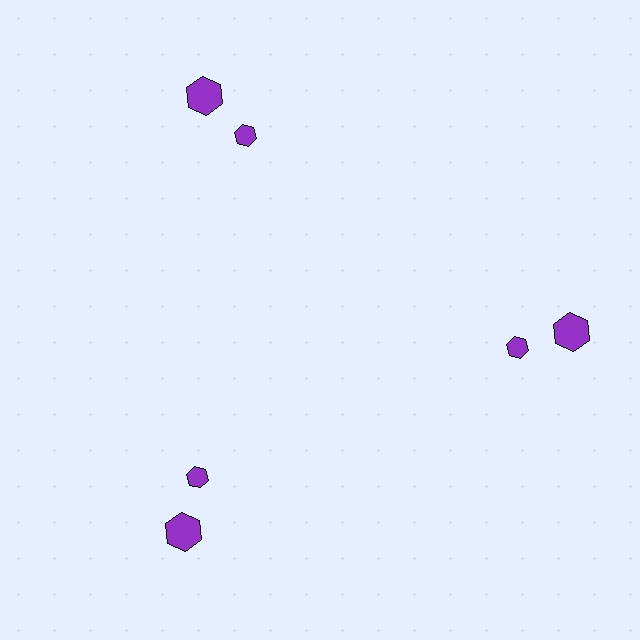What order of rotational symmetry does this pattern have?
This pattern has 3-fold rotational symmetry.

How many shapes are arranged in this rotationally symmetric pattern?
There are 6 shapes, arranged in 3 groups of 2.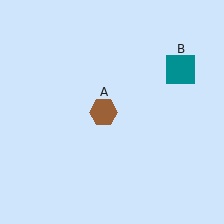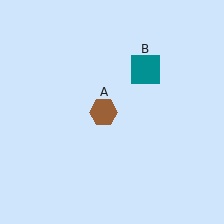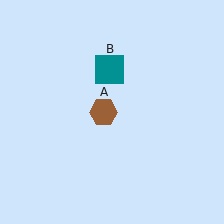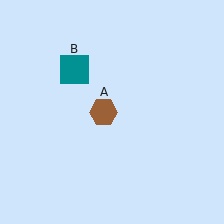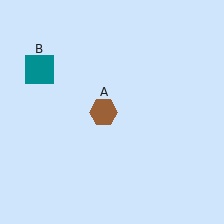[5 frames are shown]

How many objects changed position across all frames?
1 object changed position: teal square (object B).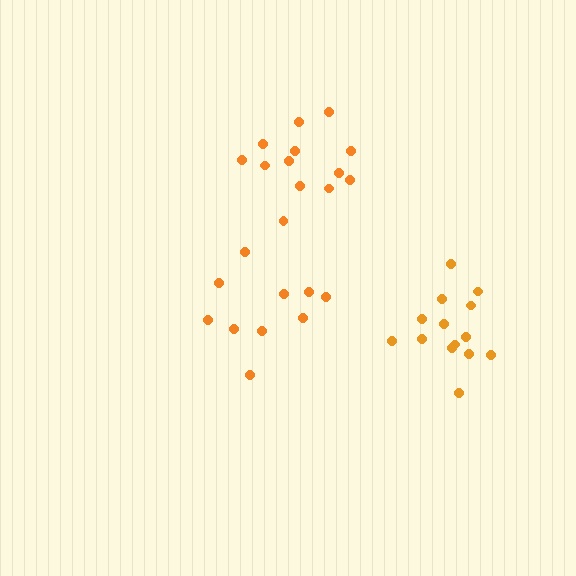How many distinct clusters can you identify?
There are 3 distinct clusters.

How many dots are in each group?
Group 1: 10 dots, Group 2: 13 dots, Group 3: 14 dots (37 total).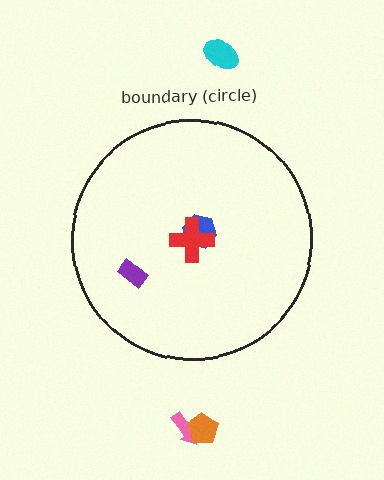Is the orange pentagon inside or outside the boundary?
Outside.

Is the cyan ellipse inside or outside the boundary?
Outside.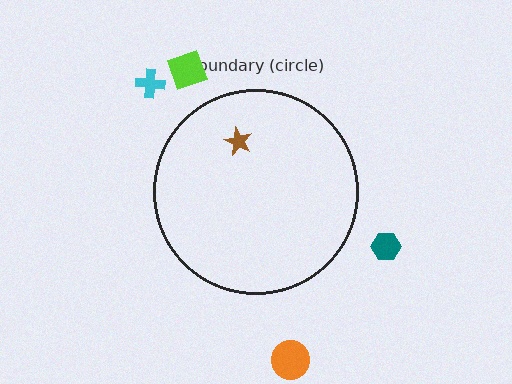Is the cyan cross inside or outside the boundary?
Outside.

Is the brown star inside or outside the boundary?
Inside.